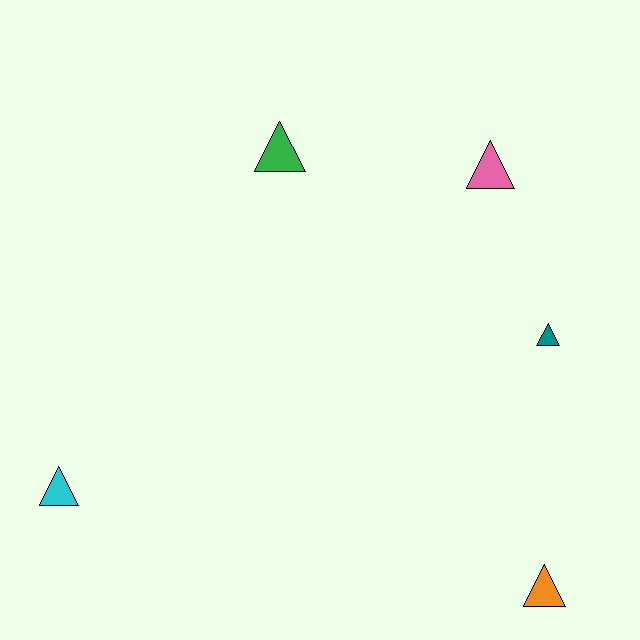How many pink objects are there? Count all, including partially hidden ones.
There is 1 pink object.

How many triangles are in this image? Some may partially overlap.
There are 5 triangles.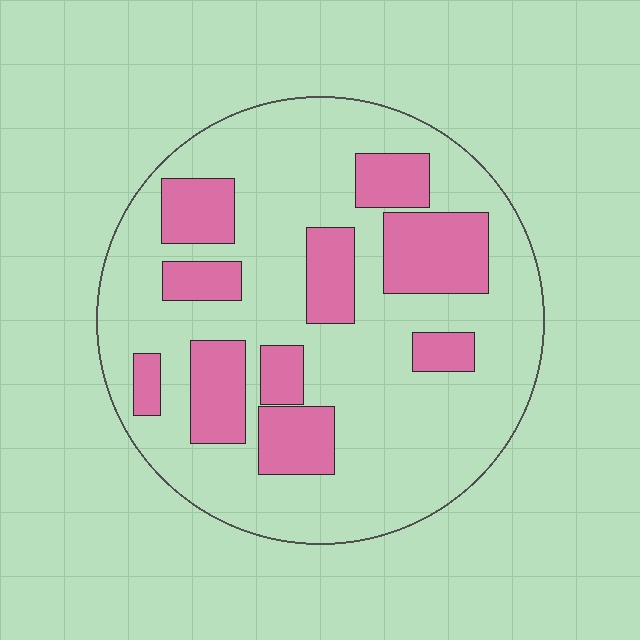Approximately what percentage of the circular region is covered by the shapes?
Approximately 30%.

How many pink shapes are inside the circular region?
10.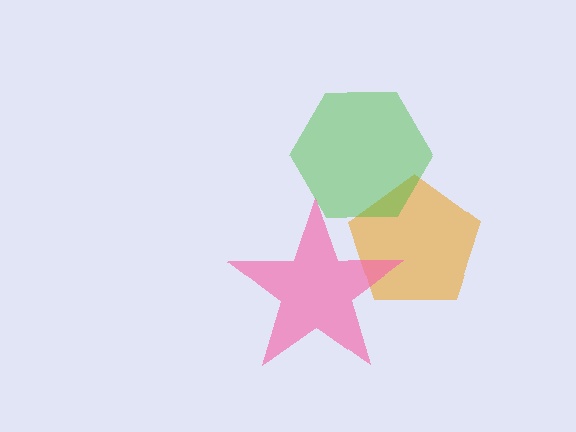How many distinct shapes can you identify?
There are 3 distinct shapes: an orange pentagon, a pink star, a green hexagon.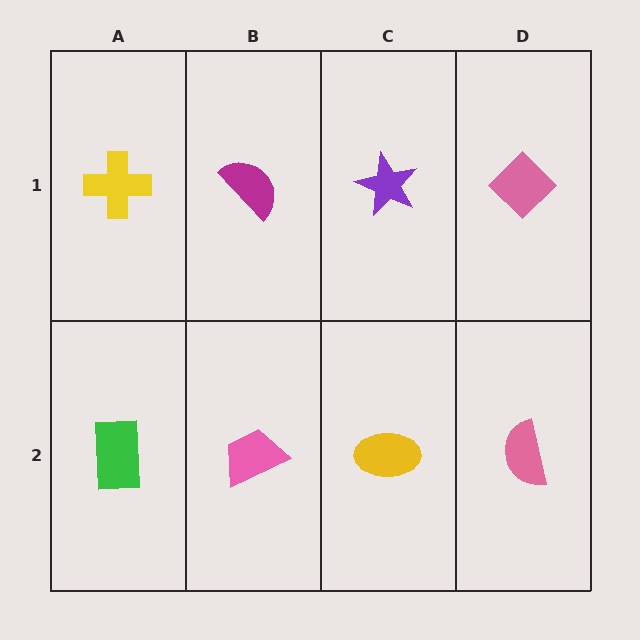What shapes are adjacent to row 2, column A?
A yellow cross (row 1, column A), a pink trapezoid (row 2, column B).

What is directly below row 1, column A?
A green rectangle.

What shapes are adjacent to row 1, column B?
A pink trapezoid (row 2, column B), a yellow cross (row 1, column A), a purple star (row 1, column C).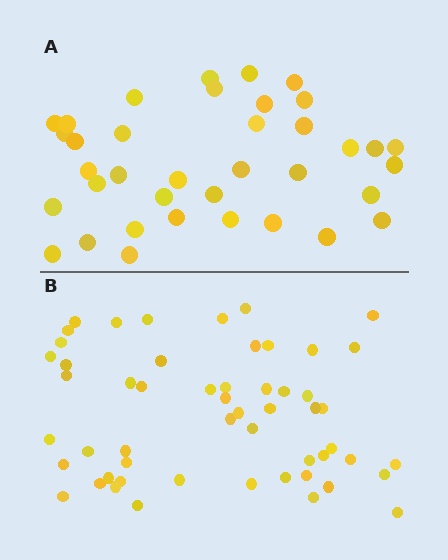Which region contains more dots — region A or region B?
Region B (the bottom region) has more dots.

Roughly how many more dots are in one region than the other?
Region B has approximately 15 more dots than region A.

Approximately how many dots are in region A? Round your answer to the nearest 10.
About 40 dots. (The exact count is 37, which rounds to 40.)